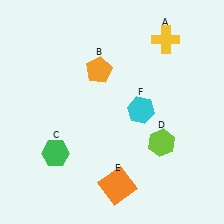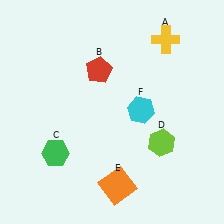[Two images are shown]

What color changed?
The pentagon (B) changed from orange in Image 1 to red in Image 2.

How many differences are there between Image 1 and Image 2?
There is 1 difference between the two images.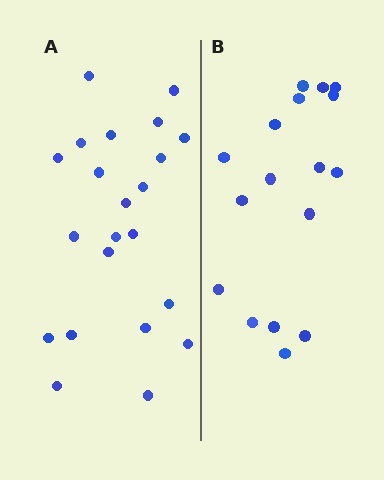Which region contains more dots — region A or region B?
Region A (the left region) has more dots.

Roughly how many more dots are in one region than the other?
Region A has about 5 more dots than region B.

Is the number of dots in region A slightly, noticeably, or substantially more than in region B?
Region A has noticeably more, but not dramatically so. The ratio is roughly 1.3 to 1.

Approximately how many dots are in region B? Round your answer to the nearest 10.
About 20 dots. (The exact count is 17, which rounds to 20.)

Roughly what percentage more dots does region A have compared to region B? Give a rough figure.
About 30% more.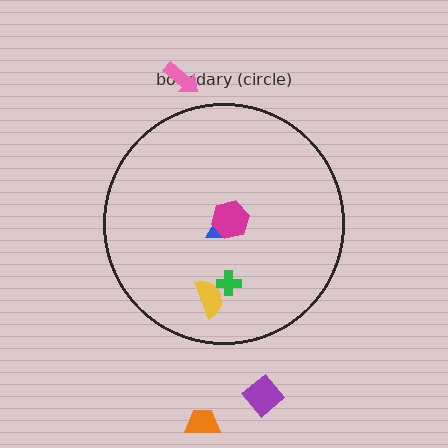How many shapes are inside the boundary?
4 inside, 3 outside.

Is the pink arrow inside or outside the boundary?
Outside.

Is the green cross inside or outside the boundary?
Inside.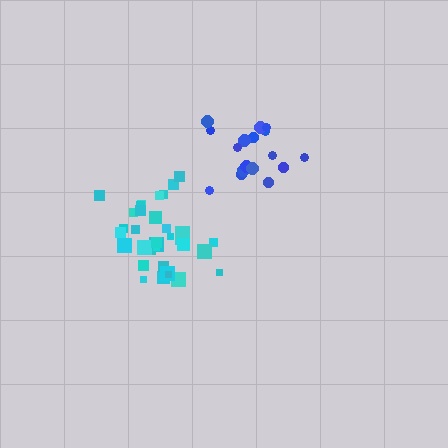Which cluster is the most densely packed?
Cyan.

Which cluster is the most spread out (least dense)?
Blue.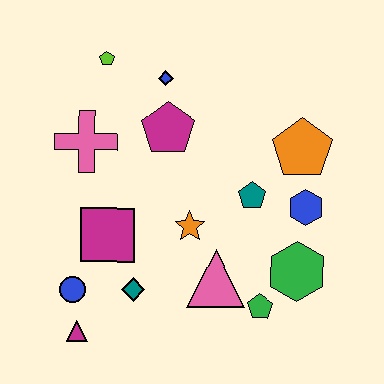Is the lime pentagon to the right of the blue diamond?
No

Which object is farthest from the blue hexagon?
The magenta triangle is farthest from the blue hexagon.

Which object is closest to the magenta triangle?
The blue circle is closest to the magenta triangle.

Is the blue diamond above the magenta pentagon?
Yes